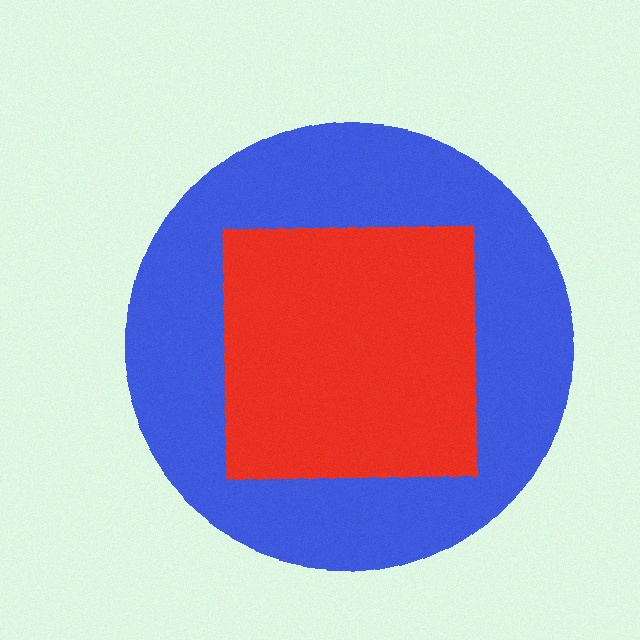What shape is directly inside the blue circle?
The red square.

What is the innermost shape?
The red square.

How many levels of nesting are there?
2.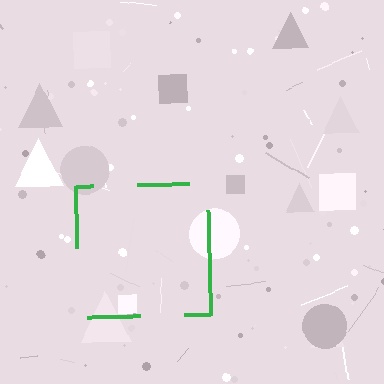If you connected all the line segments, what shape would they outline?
They would outline a square.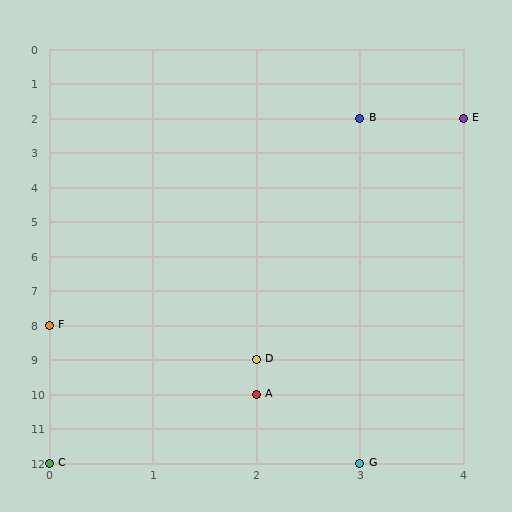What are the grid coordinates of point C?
Point C is at grid coordinates (0, 12).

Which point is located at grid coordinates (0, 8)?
Point F is at (0, 8).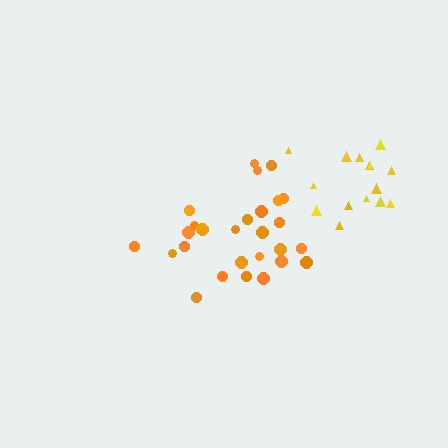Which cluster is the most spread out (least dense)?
Orange.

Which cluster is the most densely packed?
Yellow.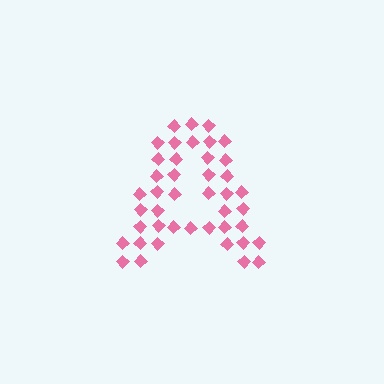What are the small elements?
The small elements are diamonds.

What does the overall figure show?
The overall figure shows the letter A.